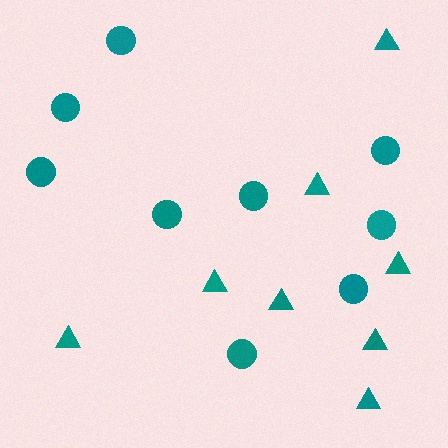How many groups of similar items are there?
There are 2 groups: one group of circles (9) and one group of triangles (8).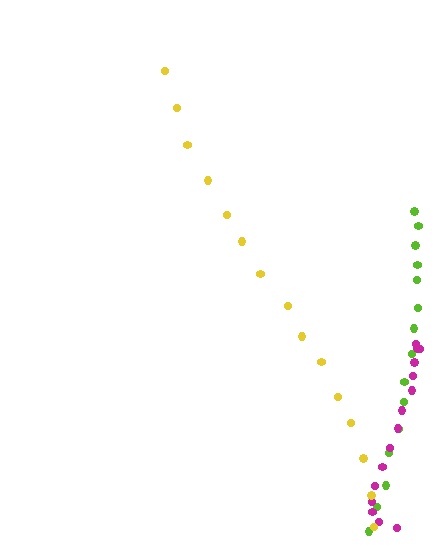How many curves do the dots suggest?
There are 3 distinct paths.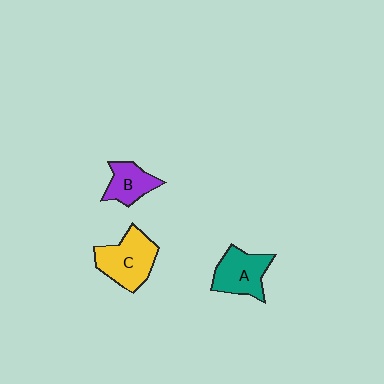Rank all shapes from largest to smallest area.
From largest to smallest: C (yellow), A (teal), B (purple).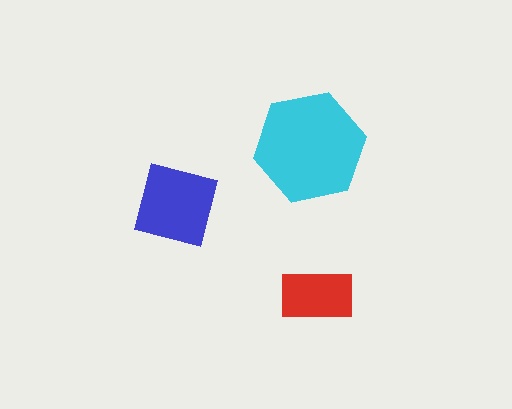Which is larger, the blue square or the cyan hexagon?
The cyan hexagon.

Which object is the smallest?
The red rectangle.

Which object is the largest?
The cyan hexagon.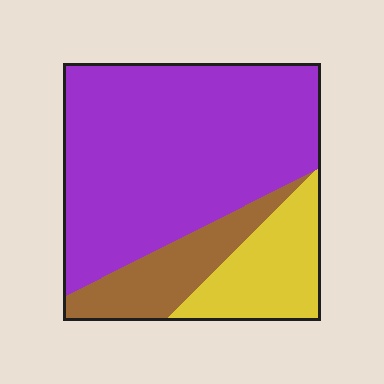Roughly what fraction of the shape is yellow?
Yellow covers around 20% of the shape.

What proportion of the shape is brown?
Brown covers around 15% of the shape.